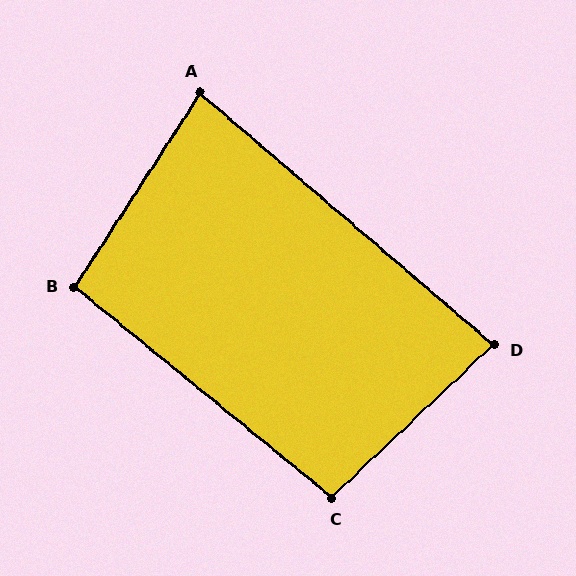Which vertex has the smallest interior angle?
A, at approximately 82 degrees.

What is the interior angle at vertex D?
Approximately 84 degrees (acute).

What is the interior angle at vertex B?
Approximately 96 degrees (obtuse).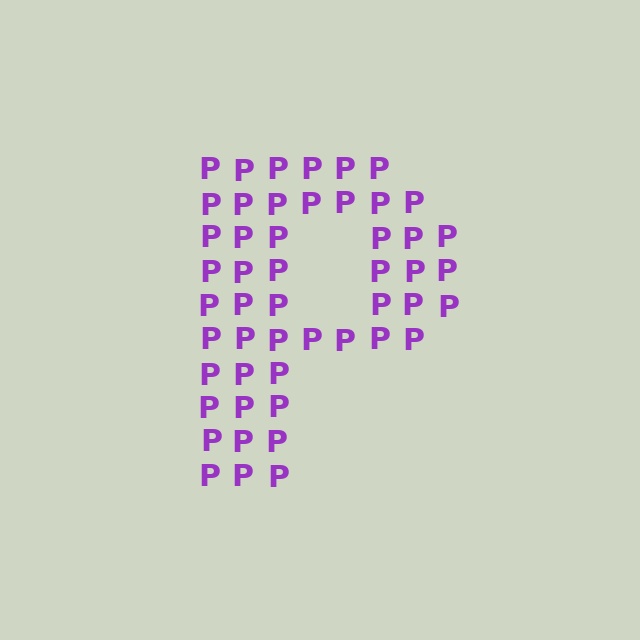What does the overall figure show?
The overall figure shows the letter P.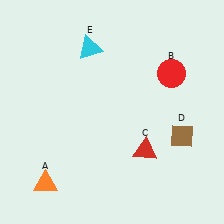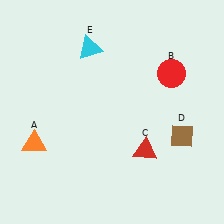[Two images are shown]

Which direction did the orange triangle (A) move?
The orange triangle (A) moved up.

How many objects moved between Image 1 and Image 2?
1 object moved between the two images.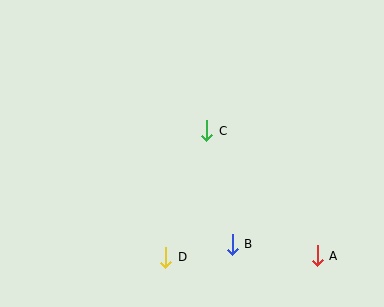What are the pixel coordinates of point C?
Point C is at (207, 131).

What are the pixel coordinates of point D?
Point D is at (166, 258).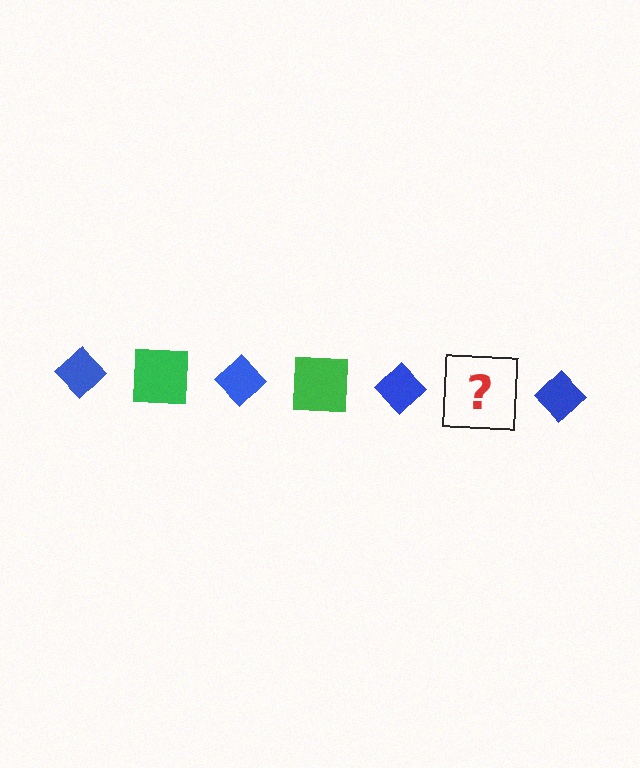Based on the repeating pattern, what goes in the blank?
The blank should be a green square.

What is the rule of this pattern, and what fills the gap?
The rule is that the pattern alternates between blue diamond and green square. The gap should be filled with a green square.